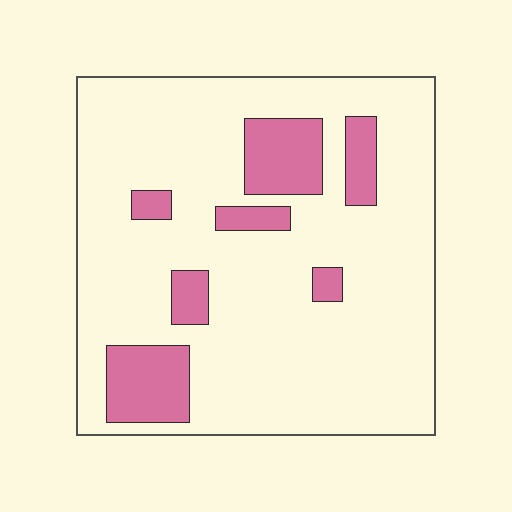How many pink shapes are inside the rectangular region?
7.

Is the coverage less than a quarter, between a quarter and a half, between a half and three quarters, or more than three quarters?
Less than a quarter.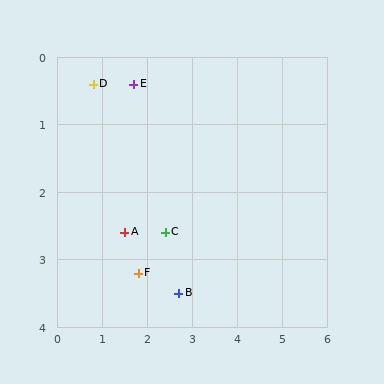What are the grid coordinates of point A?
Point A is at approximately (1.5, 2.6).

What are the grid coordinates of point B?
Point B is at approximately (2.7, 3.5).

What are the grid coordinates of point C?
Point C is at approximately (2.4, 2.6).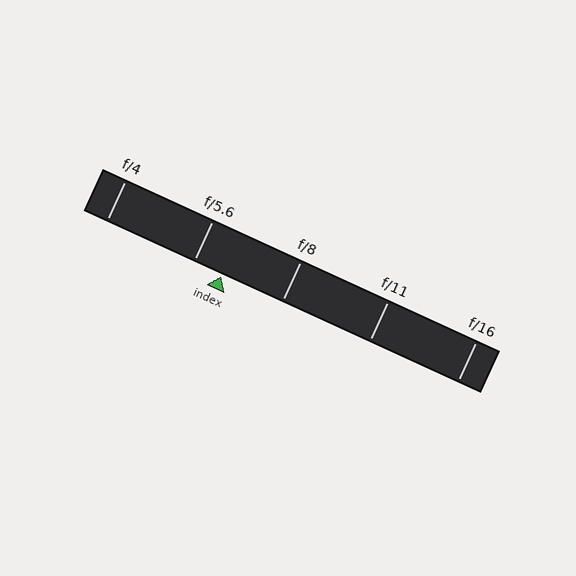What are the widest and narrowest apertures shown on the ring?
The widest aperture shown is f/4 and the narrowest is f/16.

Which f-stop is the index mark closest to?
The index mark is closest to f/5.6.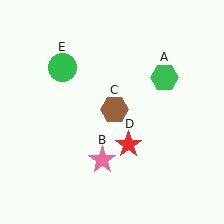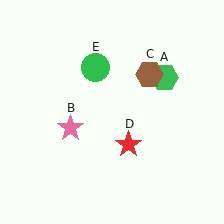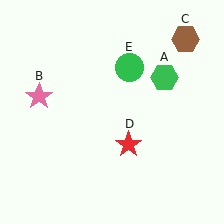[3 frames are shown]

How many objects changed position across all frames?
3 objects changed position: pink star (object B), brown hexagon (object C), green circle (object E).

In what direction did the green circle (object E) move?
The green circle (object E) moved right.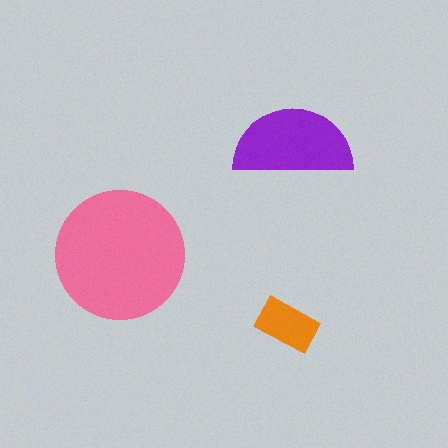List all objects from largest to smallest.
The pink circle, the purple semicircle, the orange rectangle.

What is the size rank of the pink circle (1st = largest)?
1st.